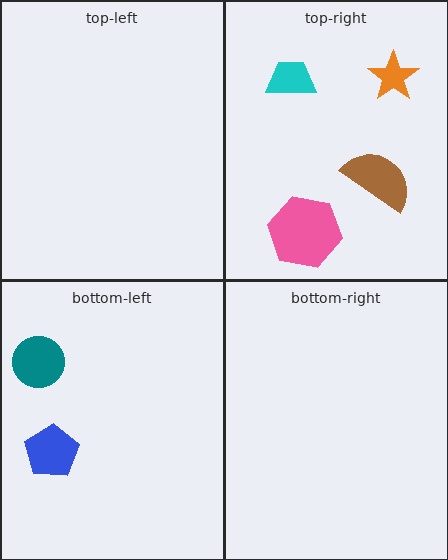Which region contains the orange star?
The top-right region.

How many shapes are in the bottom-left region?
2.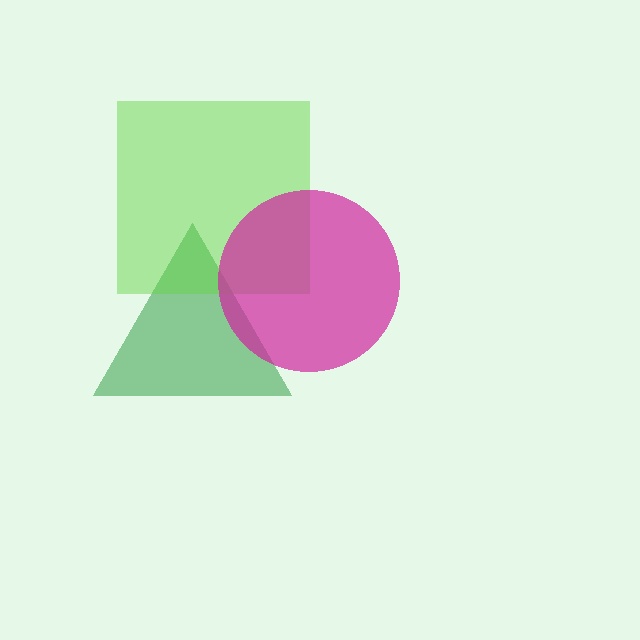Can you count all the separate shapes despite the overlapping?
Yes, there are 3 separate shapes.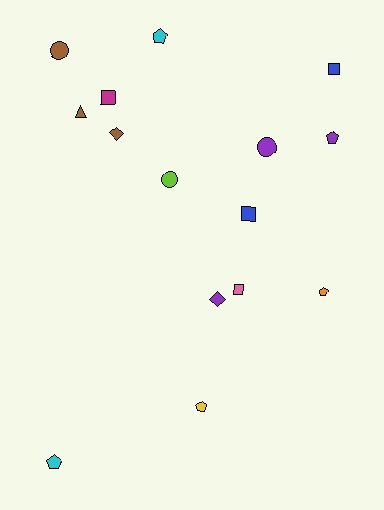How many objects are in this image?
There are 15 objects.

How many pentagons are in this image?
There are 5 pentagons.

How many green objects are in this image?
There are no green objects.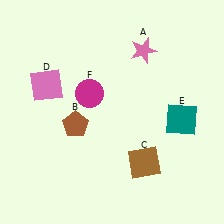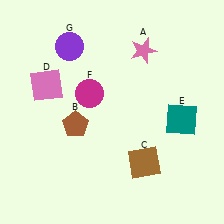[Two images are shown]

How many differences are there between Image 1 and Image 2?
There is 1 difference between the two images.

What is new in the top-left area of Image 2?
A purple circle (G) was added in the top-left area of Image 2.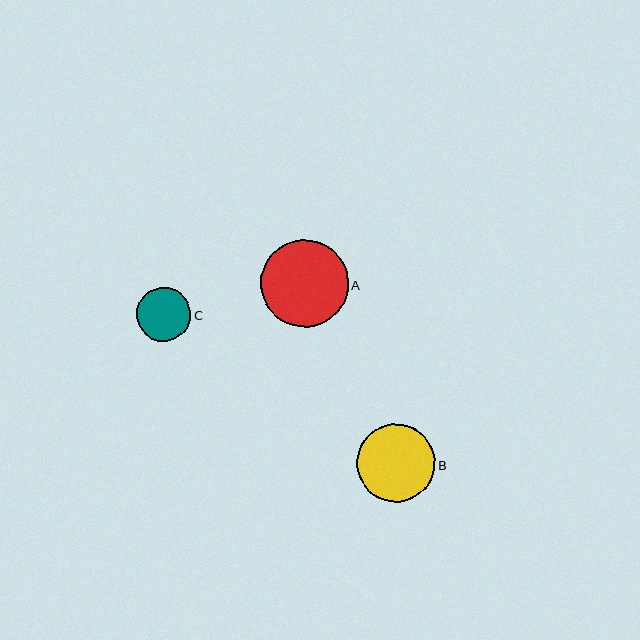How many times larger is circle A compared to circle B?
Circle A is approximately 1.1 times the size of circle B.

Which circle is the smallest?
Circle C is the smallest with a size of approximately 54 pixels.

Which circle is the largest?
Circle A is the largest with a size of approximately 87 pixels.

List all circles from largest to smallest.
From largest to smallest: A, B, C.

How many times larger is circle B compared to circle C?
Circle B is approximately 1.4 times the size of circle C.